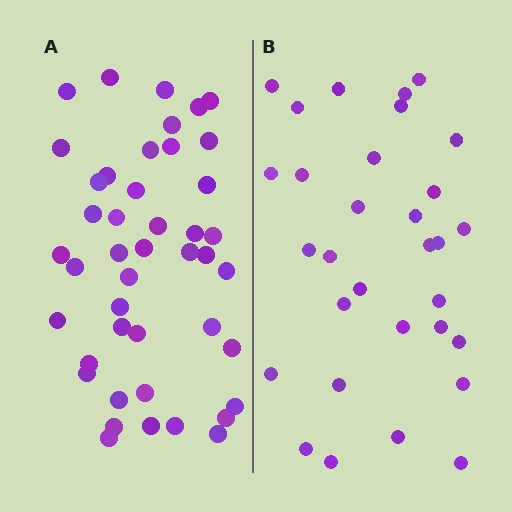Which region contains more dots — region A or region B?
Region A (the left region) has more dots.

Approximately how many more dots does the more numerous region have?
Region A has approximately 15 more dots than region B.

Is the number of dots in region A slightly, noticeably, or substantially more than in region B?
Region A has noticeably more, but not dramatically so. The ratio is roughly 1.4 to 1.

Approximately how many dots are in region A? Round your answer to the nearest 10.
About 40 dots. (The exact count is 44, which rounds to 40.)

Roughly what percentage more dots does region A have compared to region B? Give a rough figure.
About 40% more.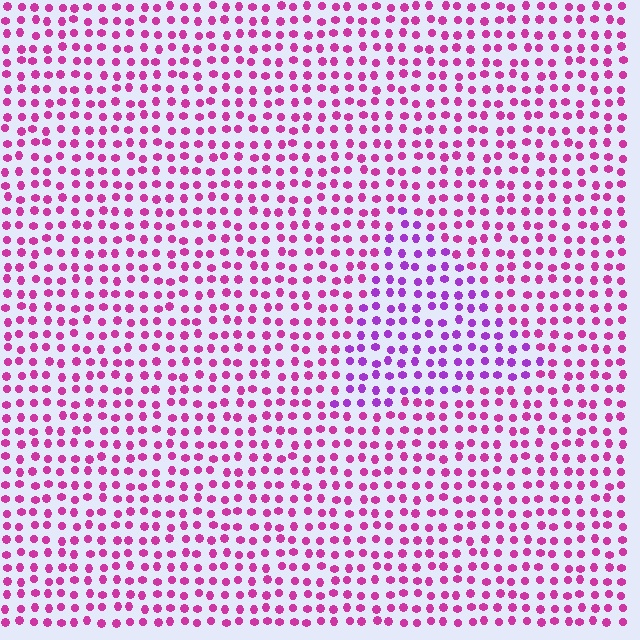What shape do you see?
I see a triangle.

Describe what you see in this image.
The image is filled with small magenta elements in a uniform arrangement. A triangle-shaped region is visible where the elements are tinted to a slightly different hue, forming a subtle color boundary.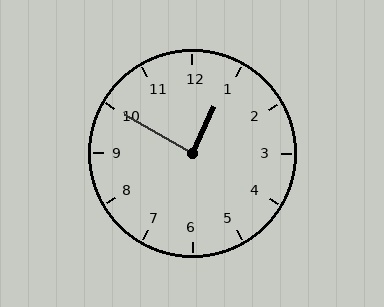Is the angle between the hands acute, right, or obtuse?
It is right.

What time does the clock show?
12:50.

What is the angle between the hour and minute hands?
Approximately 85 degrees.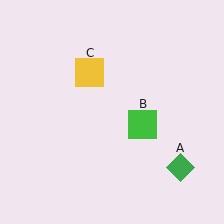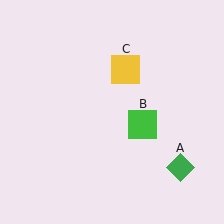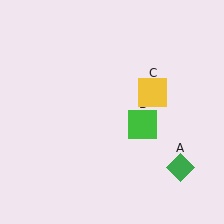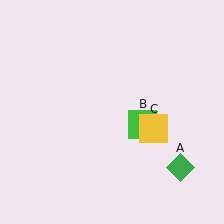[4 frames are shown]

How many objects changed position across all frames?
1 object changed position: yellow square (object C).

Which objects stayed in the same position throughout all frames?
Green diamond (object A) and green square (object B) remained stationary.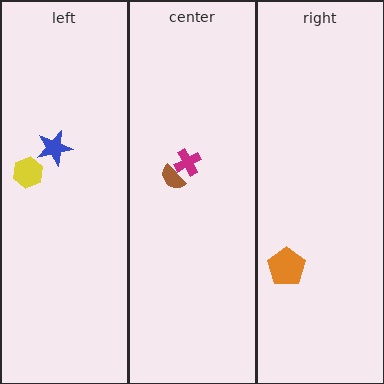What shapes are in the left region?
The blue star, the yellow hexagon.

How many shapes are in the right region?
1.